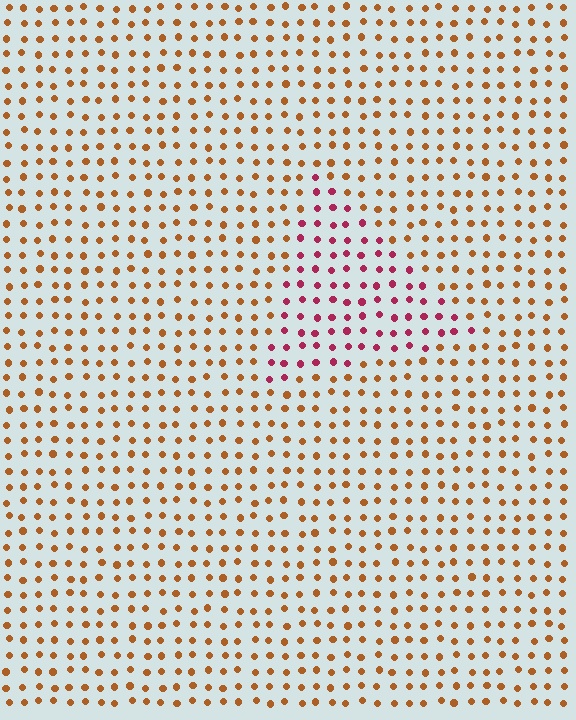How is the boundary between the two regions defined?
The boundary is defined purely by a slight shift in hue (about 49 degrees). Spacing, size, and orientation are identical on both sides.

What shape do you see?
I see a triangle.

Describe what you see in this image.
The image is filled with small brown elements in a uniform arrangement. A triangle-shaped region is visible where the elements are tinted to a slightly different hue, forming a subtle color boundary.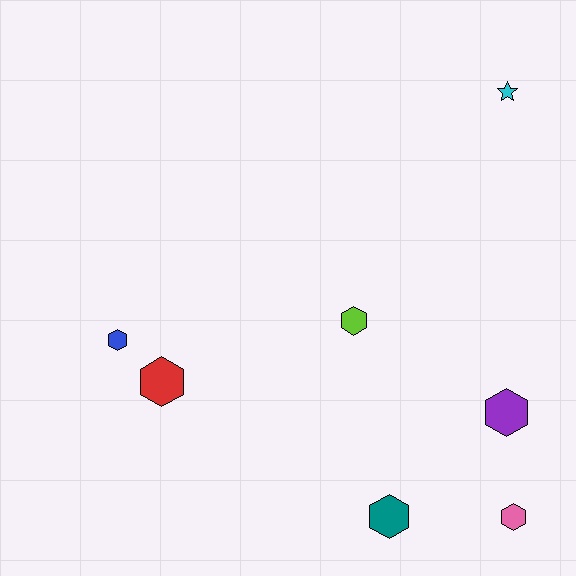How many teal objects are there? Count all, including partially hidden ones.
There is 1 teal object.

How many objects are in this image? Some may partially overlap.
There are 7 objects.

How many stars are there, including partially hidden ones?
There is 1 star.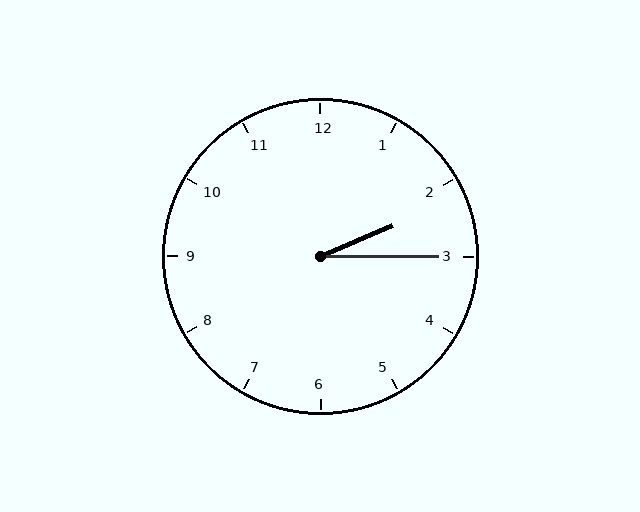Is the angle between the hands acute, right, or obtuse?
It is acute.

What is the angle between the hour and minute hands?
Approximately 22 degrees.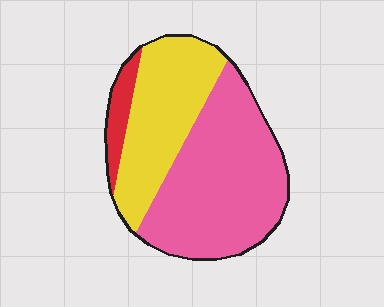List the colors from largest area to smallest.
From largest to smallest: pink, yellow, red.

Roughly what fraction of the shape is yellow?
Yellow takes up about three eighths (3/8) of the shape.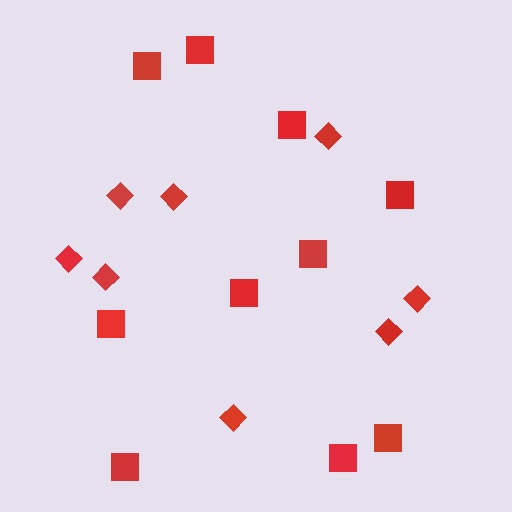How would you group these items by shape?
There are 2 groups: one group of squares (10) and one group of diamonds (8).